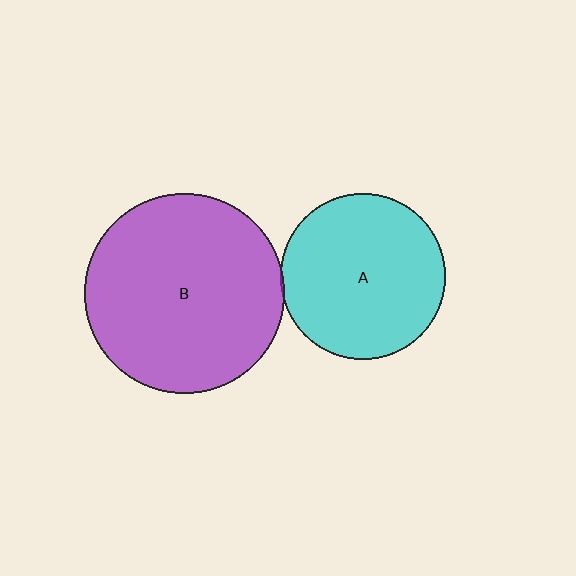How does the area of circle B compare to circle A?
Approximately 1.5 times.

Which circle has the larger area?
Circle B (purple).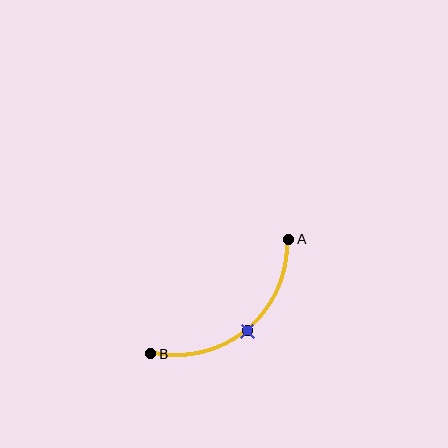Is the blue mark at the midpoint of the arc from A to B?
Yes. The blue mark lies on the arc at equal arc-length from both A and B — it is the arc midpoint.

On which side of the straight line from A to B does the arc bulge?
The arc bulges below and to the right of the straight line connecting A and B.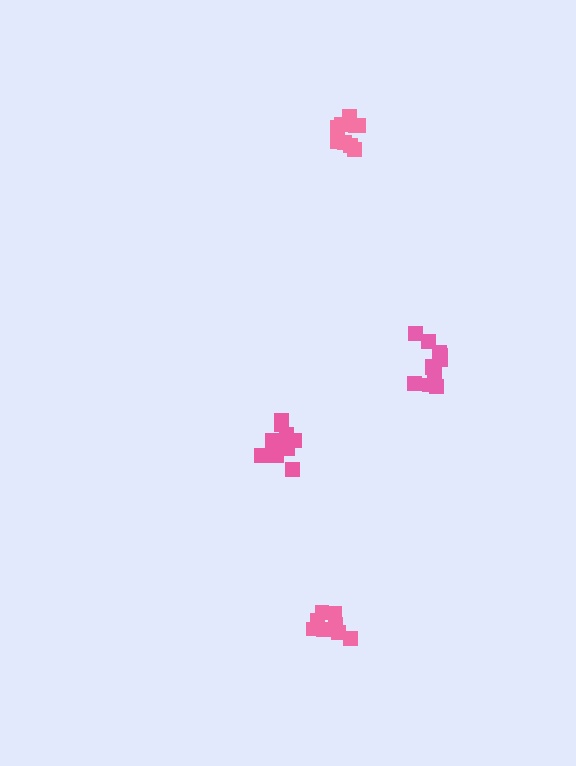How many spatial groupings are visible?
There are 4 spatial groupings.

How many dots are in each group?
Group 1: 11 dots, Group 2: 8 dots, Group 3: 10 dots, Group 4: 11 dots (40 total).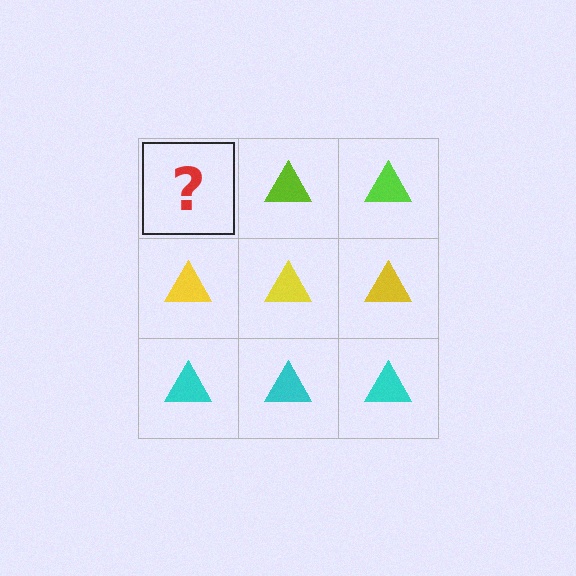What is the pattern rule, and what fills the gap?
The rule is that each row has a consistent color. The gap should be filled with a lime triangle.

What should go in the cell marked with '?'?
The missing cell should contain a lime triangle.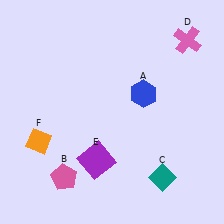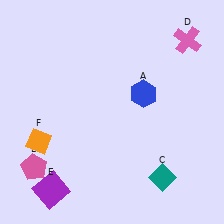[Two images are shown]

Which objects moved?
The objects that moved are: the pink pentagon (B), the purple square (E).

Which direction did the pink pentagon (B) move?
The pink pentagon (B) moved left.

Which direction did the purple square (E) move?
The purple square (E) moved left.